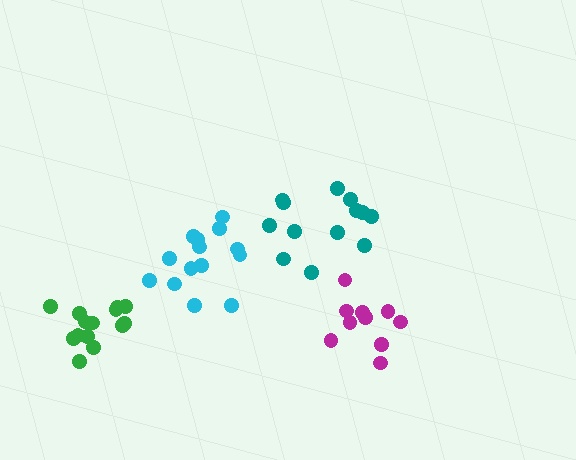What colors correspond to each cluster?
The clusters are colored: green, cyan, magenta, teal.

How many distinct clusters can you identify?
There are 4 distinct clusters.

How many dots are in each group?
Group 1: 14 dots, Group 2: 14 dots, Group 3: 10 dots, Group 4: 13 dots (51 total).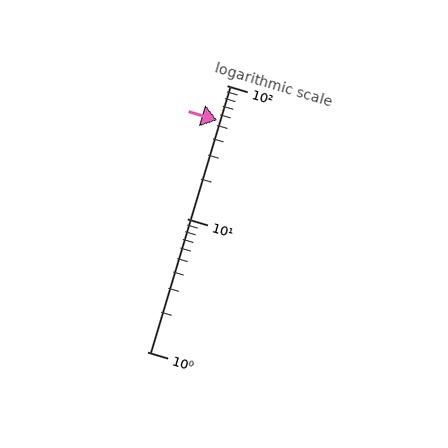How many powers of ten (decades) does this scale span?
The scale spans 2 decades, from 1 to 100.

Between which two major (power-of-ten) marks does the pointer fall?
The pointer is between 10 and 100.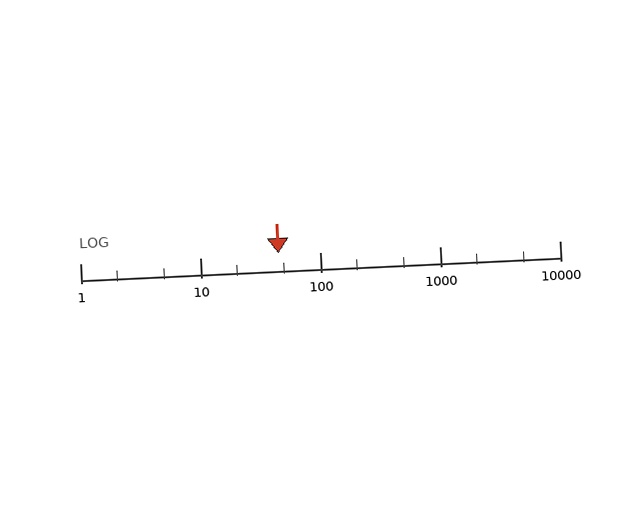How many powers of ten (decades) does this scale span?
The scale spans 4 decades, from 1 to 10000.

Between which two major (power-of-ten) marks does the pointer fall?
The pointer is between 10 and 100.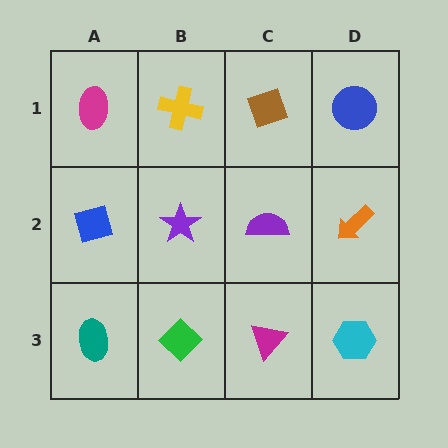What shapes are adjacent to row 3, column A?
A blue diamond (row 2, column A), a green diamond (row 3, column B).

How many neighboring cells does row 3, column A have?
2.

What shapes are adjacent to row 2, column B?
A yellow cross (row 1, column B), a green diamond (row 3, column B), a blue diamond (row 2, column A), a purple semicircle (row 2, column C).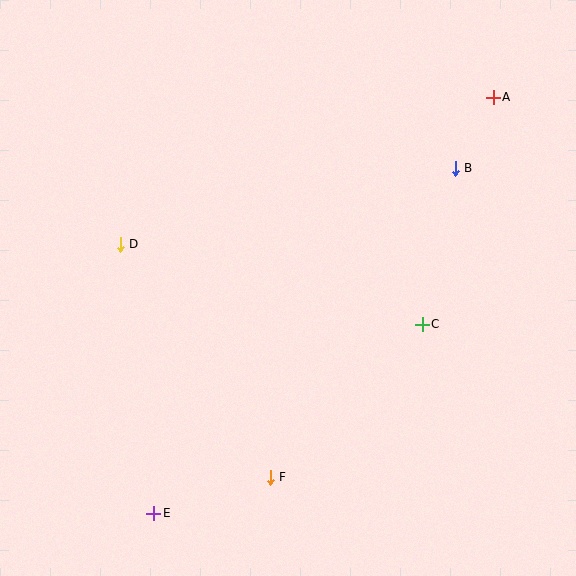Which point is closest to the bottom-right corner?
Point C is closest to the bottom-right corner.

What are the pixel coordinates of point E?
Point E is at (154, 513).